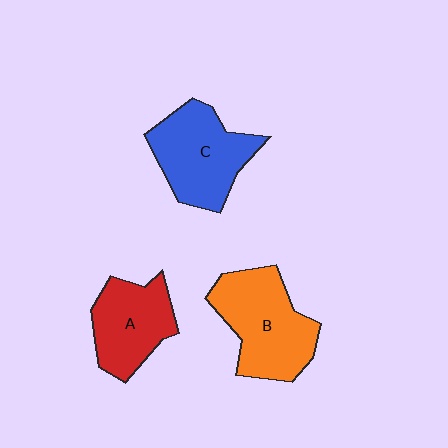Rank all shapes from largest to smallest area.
From largest to smallest: B (orange), C (blue), A (red).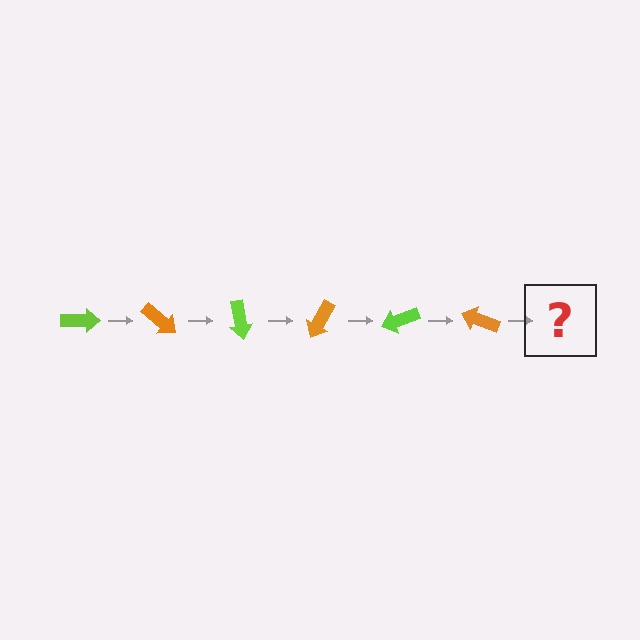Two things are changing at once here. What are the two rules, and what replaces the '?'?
The two rules are that it rotates 40 degrees each step and the color cycles through lime and orange. The '?' should be a lime arrow, rotated 240 degrees from the start.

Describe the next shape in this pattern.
It should be a lime arrow, rotated 240 degrees from the start.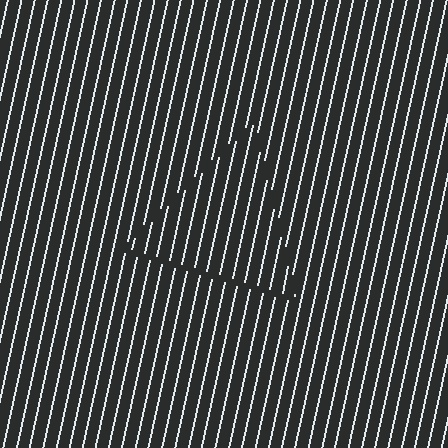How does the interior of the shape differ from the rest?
The interior of the shape contains the same grating, shifted by half a period — the contour is defined by the phase discontinuity where line-ends from the inner and outer gratings abut.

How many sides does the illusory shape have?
3 sides — the line-ends trace a triangle.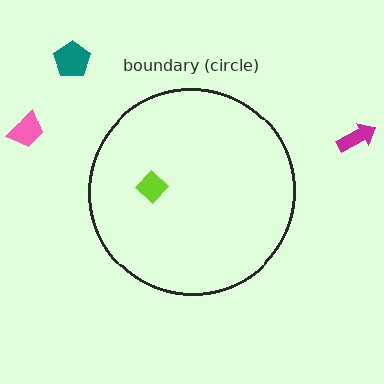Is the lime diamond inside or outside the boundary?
Inside.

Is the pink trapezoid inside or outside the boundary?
Outside.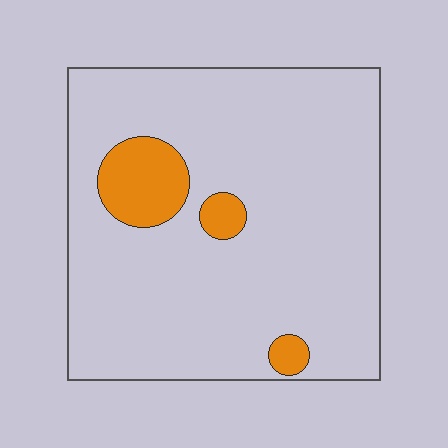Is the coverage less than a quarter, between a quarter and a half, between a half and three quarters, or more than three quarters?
Less than a quarter.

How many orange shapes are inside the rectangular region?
3.